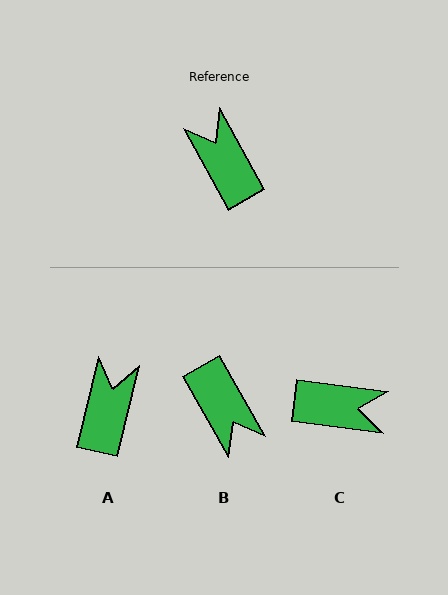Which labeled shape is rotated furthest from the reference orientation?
B, about 179 degrees away.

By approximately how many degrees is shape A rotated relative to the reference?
Approximately 42 degrees clockwise.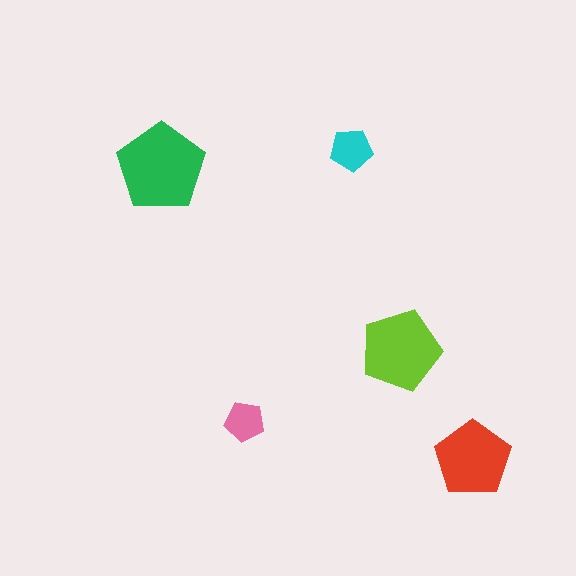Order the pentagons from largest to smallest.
the green one, the lime one, the red one, the cyan one, the pink one.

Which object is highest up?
The cyan pentagon is topmost.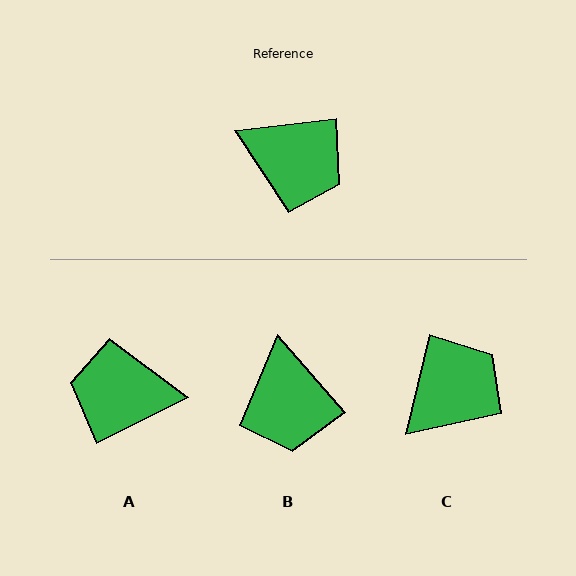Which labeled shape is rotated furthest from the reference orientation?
A, about 160 degrees away.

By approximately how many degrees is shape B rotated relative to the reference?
Approximately 56 degrees clockwise.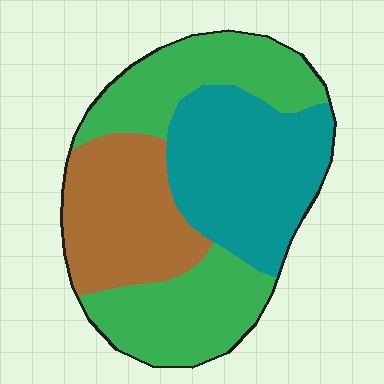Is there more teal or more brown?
Teal.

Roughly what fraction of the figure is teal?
Teal covers around 35% of the figure.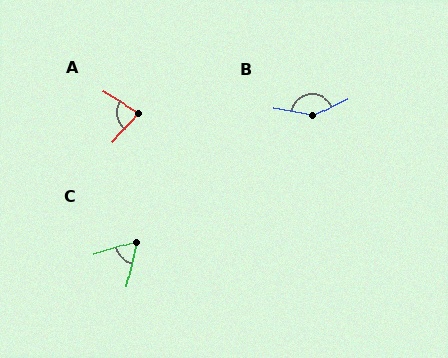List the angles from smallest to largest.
C (61°), A (80°), B (142°).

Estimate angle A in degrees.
Approximately 80 degrees.